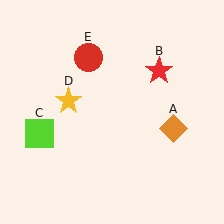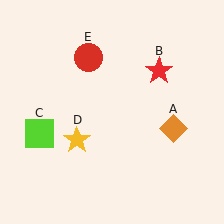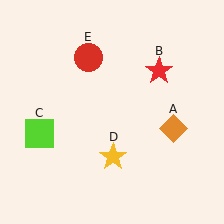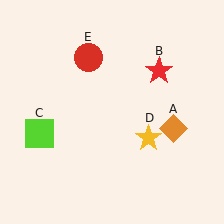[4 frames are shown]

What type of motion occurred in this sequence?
The yellow star (object D) rotated counterclockwise around the center of the scene.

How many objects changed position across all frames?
1 object changed position: yellow star (object D).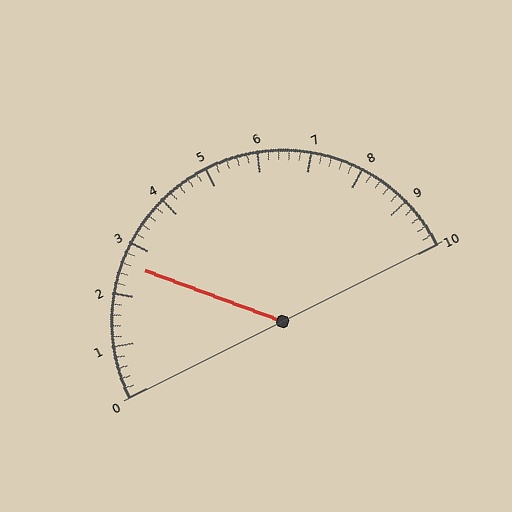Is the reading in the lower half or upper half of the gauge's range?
The reading is in the lower half of the range (0 to 10).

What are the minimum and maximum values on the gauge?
The gauge ranges from 0 to 10.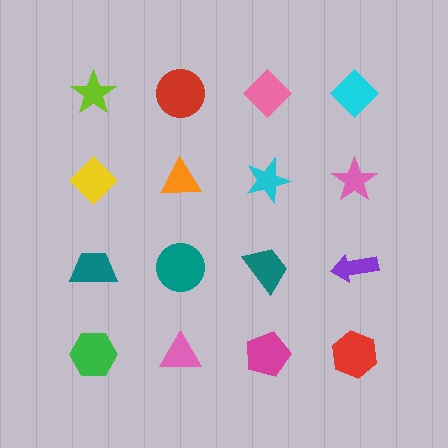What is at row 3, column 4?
A purple arrow.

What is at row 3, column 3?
A teal trapezoid.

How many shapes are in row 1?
4 shapes.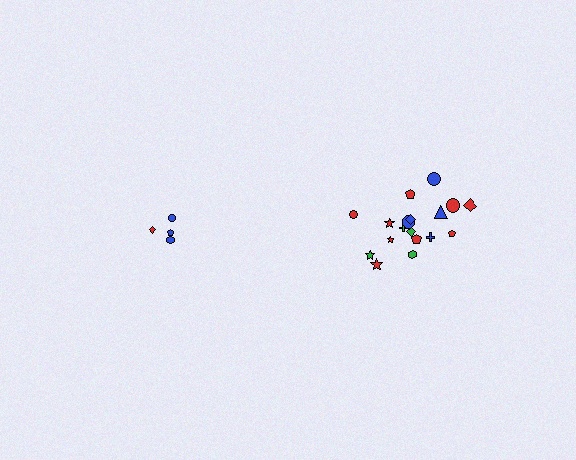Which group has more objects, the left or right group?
The right group.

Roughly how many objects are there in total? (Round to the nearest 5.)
Roughly 20 objects in total.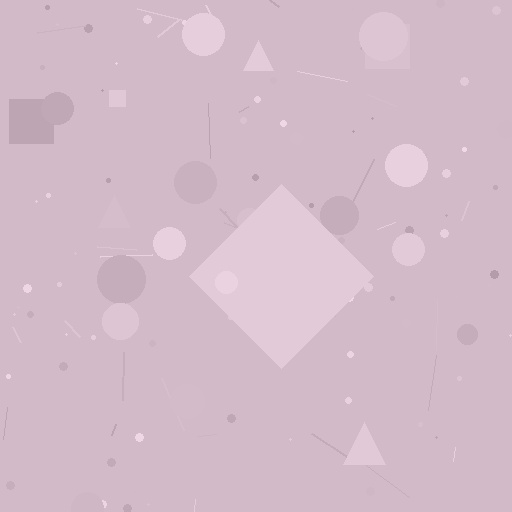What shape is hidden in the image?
A diamond is hidden in the image.